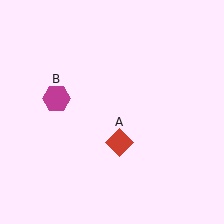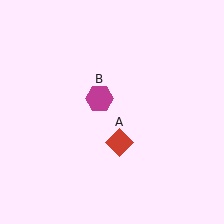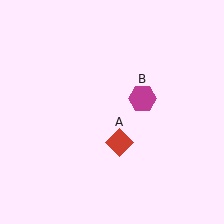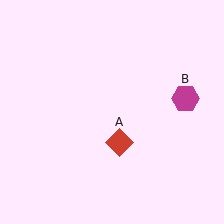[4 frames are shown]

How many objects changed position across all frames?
1 object changed position: magenta hexagon (object B).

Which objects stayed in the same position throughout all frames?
Red diamond (object A) remained stationary.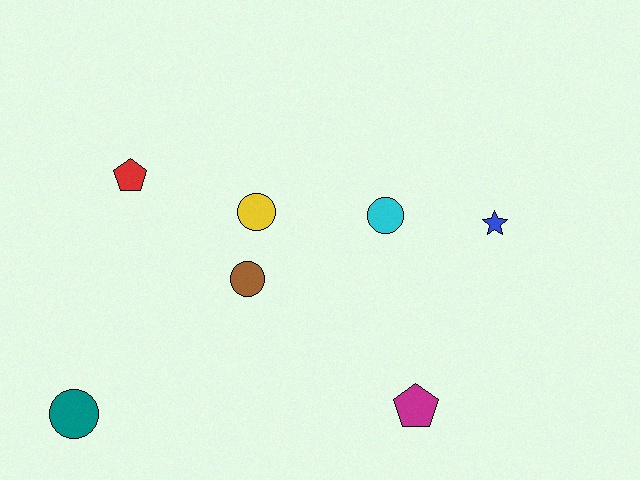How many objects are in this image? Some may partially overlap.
There are 7 objects.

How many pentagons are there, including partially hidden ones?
There are 2 pentagons.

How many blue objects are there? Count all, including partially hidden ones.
There is 1 blue object.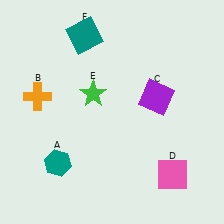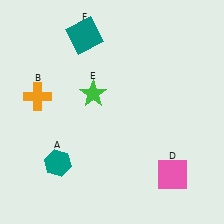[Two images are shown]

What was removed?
The purple square (C) was removed in Image 2.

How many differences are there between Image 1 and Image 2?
There is 1 difference between the two images.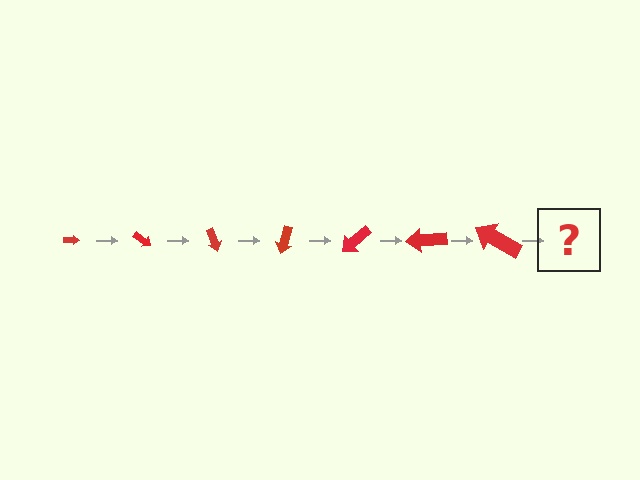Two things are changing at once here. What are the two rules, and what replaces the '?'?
The two rules are that the arrow grows larger each step and it rotates 35 degrees each step. The '?' should be an arrow, larger than the previous one and rotated 245 degrees from the start.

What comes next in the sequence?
The next element should be an arrow, larger than the previous one and rotated 245 degrees from the start.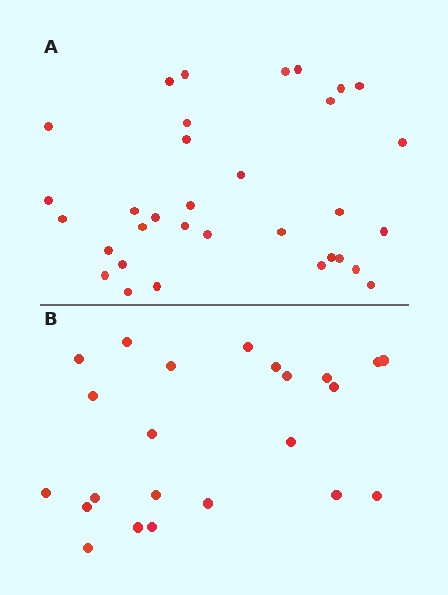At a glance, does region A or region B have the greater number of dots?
Region A (the top region) has more dots.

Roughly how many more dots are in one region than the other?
Region A has roughly 10 or so more dots than region B.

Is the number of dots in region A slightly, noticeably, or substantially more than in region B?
Region A has noticeably more, but not dramatically so. The ratio is roughly 1.4 to 1.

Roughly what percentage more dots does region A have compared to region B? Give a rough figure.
About 45% more.